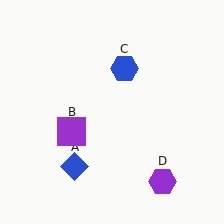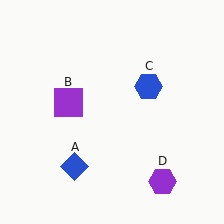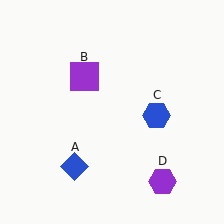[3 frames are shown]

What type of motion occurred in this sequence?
The purple square (object B), blue hexagon (object C) rotated clockwise around the center of the scene.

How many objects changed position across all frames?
2 objects changed position: purple square (object B), blue hexagon (object C).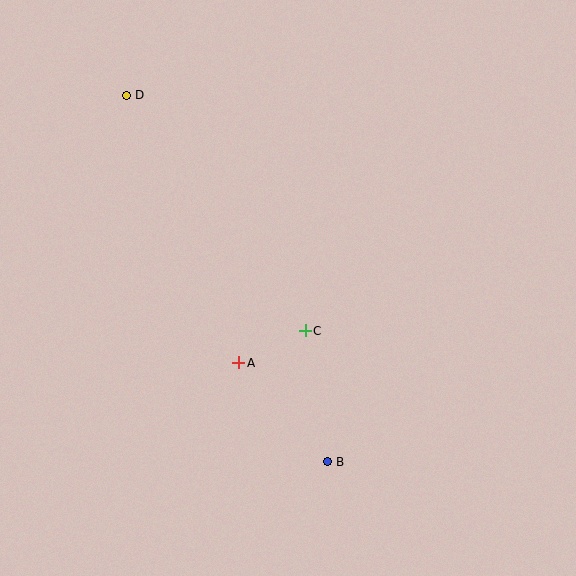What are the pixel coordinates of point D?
Point D is at (127, 95).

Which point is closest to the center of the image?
Point C at (305, 331) is closest to the center.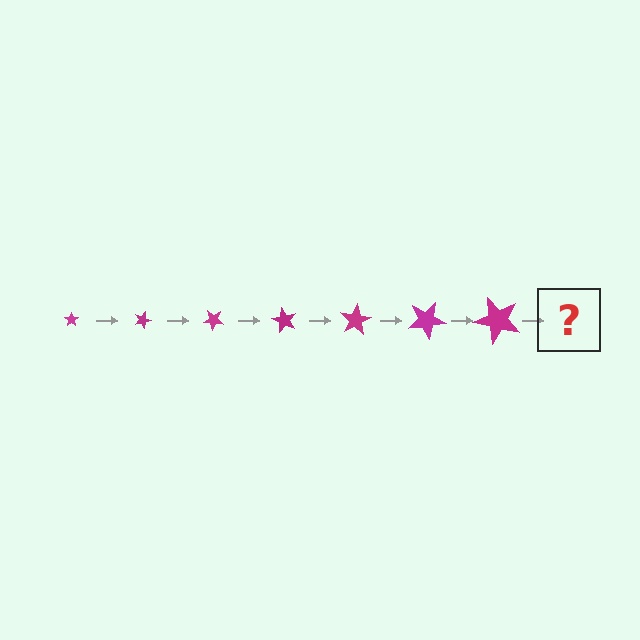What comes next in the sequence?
The next element should be a star, larger than the previous one and rotated 140 degrees from the start.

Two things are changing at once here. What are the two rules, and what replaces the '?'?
The two rules are that the star grows larger each step and it rotates 20 degrees each step. The '?' should be a star, larger than the previous one and rotated 140 degrees from the start.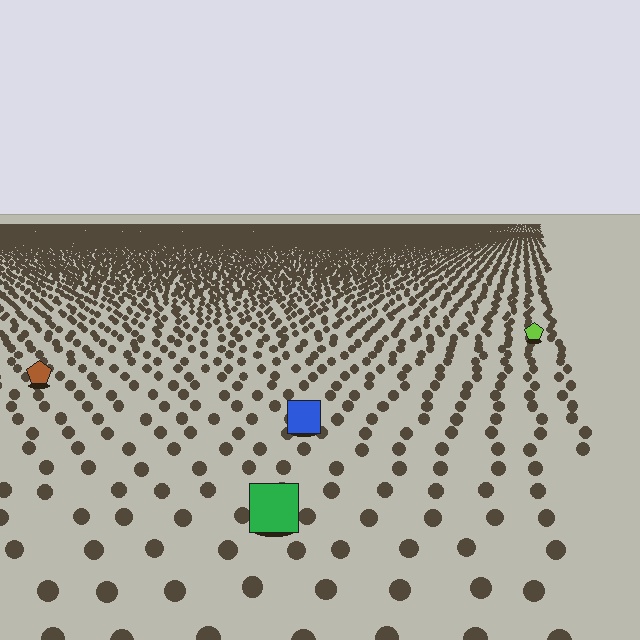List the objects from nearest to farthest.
From nearest to farthest: the green square, the blue square, the brown pentagon, the lime pentagon.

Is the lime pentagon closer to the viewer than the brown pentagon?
No. The brown pentagon is closer — you can tell from the texture gradient: the ground texture is coarser near it.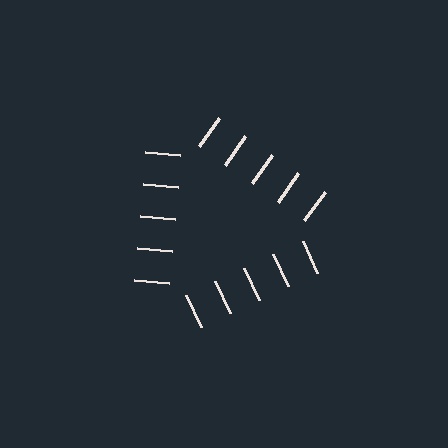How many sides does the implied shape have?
3 sides — the line-ends trace a triangle.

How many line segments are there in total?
15 — 5 along each of the 3 edges.